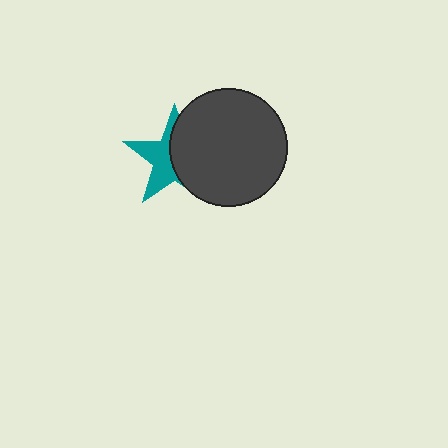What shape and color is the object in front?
The object in front is a dark gray circle.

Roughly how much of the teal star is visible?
About half of it is visible (roughly 47%).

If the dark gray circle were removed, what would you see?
You would see the complete teal star.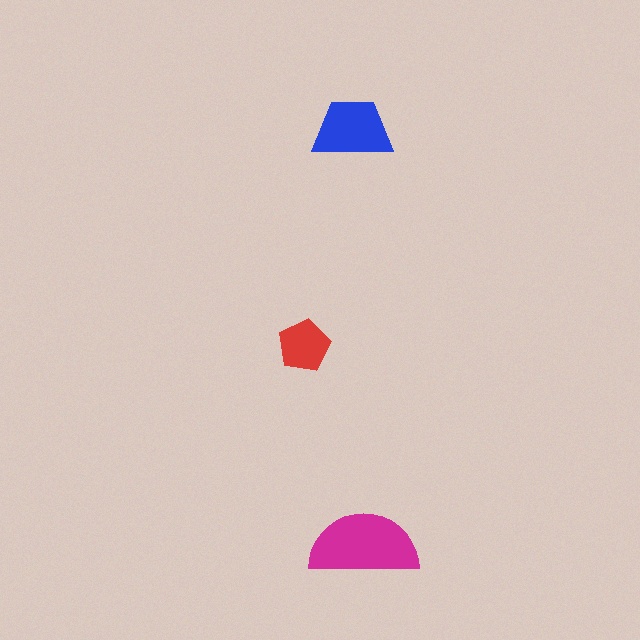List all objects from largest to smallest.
The magenta semicircle, the blue trapezoid, the red pentagon.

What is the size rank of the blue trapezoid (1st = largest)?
2nd.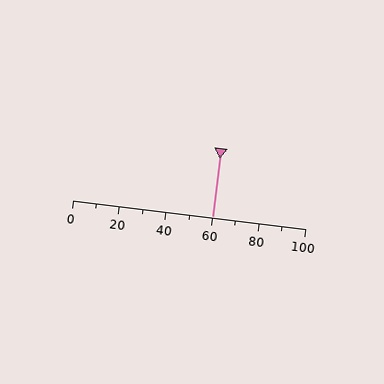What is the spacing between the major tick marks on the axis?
The major ticks are spaced 20 apart.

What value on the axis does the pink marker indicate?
The marker indicates approximately 60.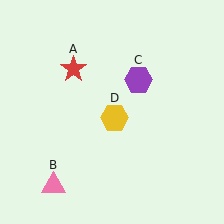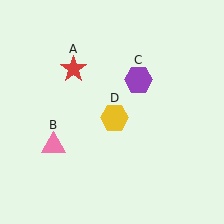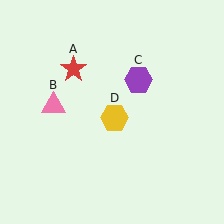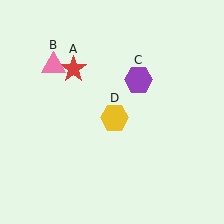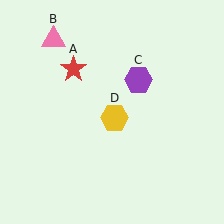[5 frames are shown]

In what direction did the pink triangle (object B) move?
The pink triangle (object B) moved up.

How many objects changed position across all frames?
1 object changed position: pink triangle (object B).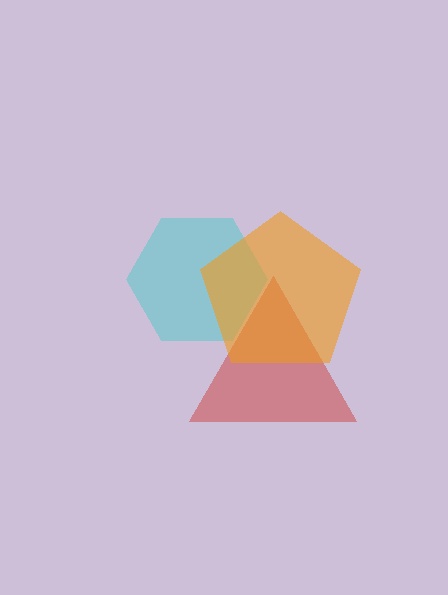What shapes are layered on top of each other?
The layered shapes are: a cyan hexagon, a red triangle, an orange pentagon.